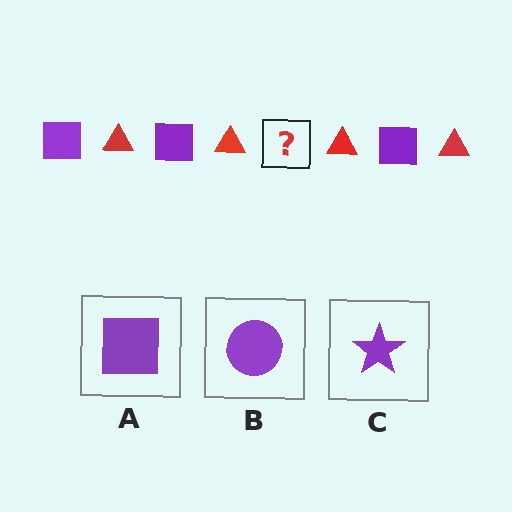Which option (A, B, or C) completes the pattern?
A.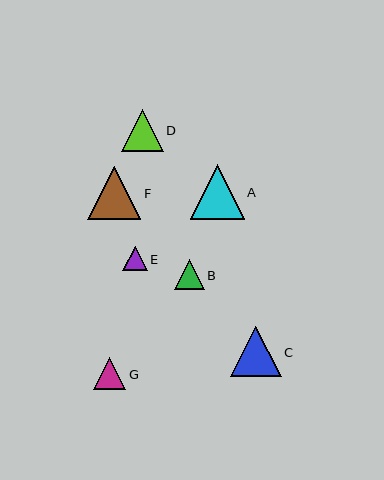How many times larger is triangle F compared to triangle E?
Triangle F is approximately 2.2 times the size of triangle E.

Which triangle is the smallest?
Triangle E is the smallest with a size of approximately 24 pixels.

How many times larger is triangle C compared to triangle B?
Triangle C is approximately 1.7 times the size of triangle B.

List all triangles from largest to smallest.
From largest to smallest: A, F, C, D, G, B, E.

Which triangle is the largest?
Triangle A is the largest with a size of approximately 54 pixels.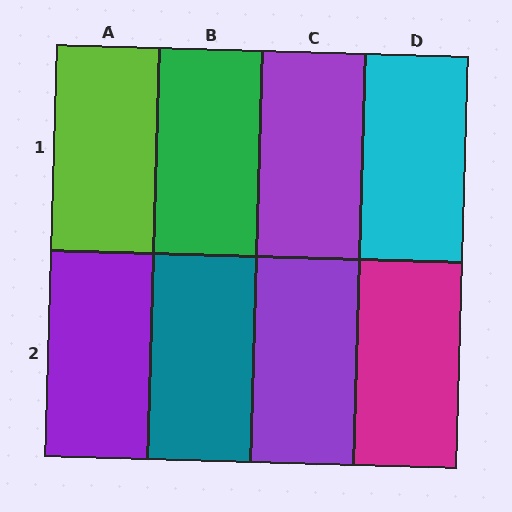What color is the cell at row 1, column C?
Purple.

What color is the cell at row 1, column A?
Lime.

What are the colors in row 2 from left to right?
Purple, teal, purple, magenta.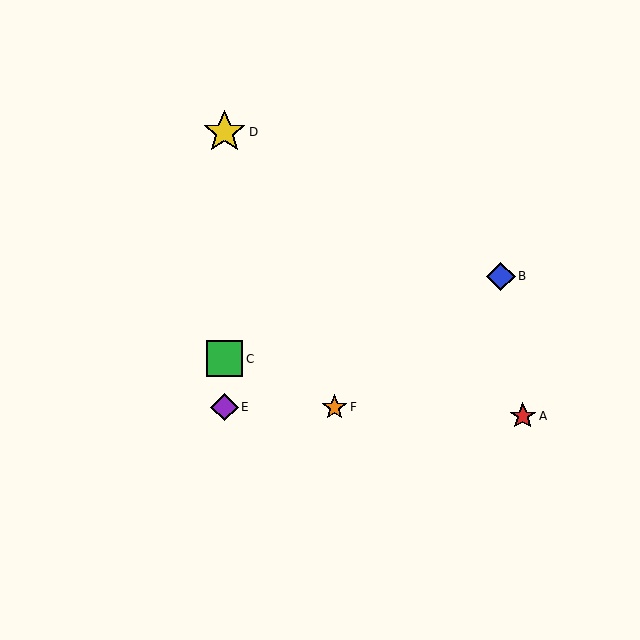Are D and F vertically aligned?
No, D is at x≈224 and F is at x≈335.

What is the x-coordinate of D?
Object D is at x≈224.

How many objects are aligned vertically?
3 objects (C, D, E) are aligned vertically.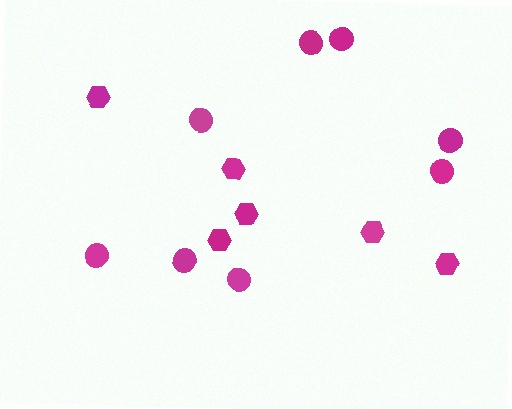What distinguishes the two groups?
There are 2 groups: one group of hexagons (6) and one group of circles (8).